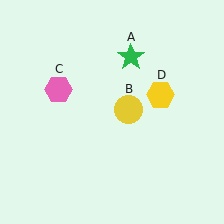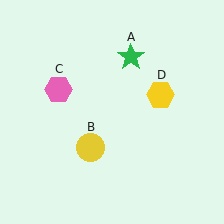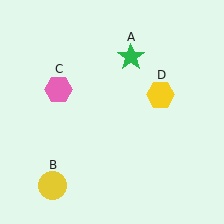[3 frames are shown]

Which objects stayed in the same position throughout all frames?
Green star (object A) and pink hexagon (object C) and yellow hexagon (object D) remained stationary.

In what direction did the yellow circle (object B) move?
The yellow circle (object B) moved down and to the left.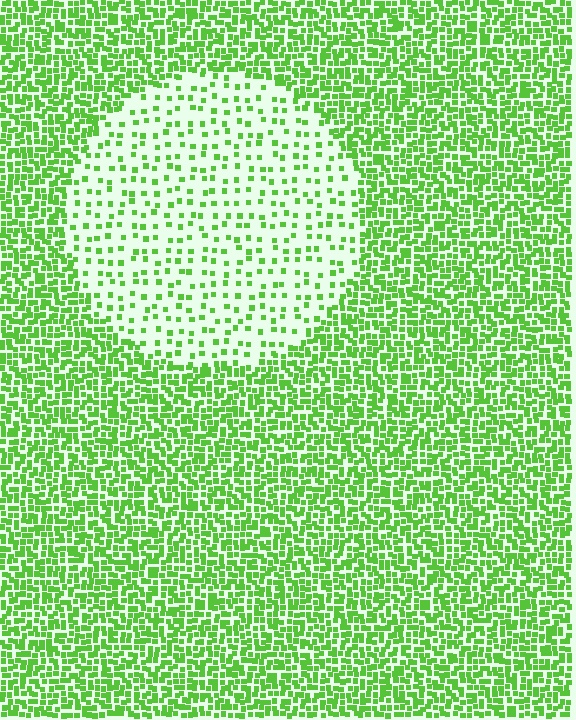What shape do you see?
I see a circle.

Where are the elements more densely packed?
The elements are more densely packed outside the circle boundary.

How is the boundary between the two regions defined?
The boundary is defined by a change in element density (approximately 3.0x ratio). All elements are the same color, size, and shape.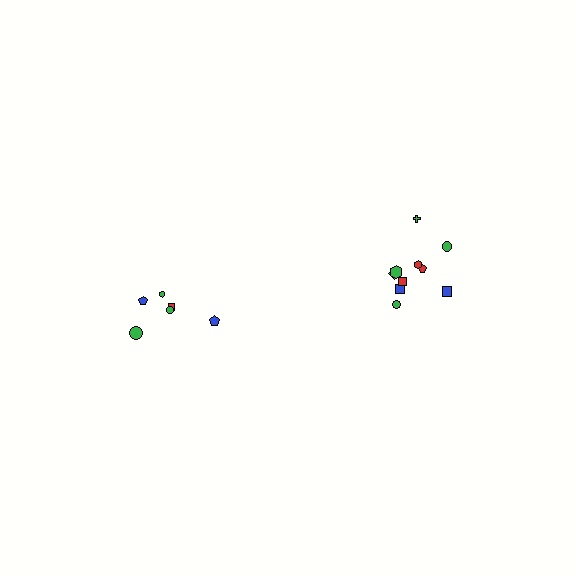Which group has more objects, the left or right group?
The right group.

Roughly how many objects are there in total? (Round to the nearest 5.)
Roughly 15 objects in total.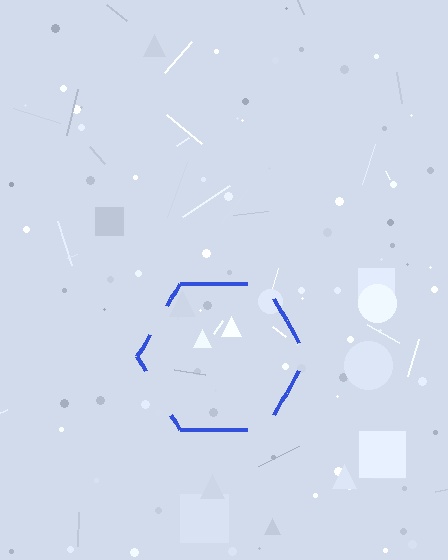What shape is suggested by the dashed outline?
The dashed outline suggests a hexagon.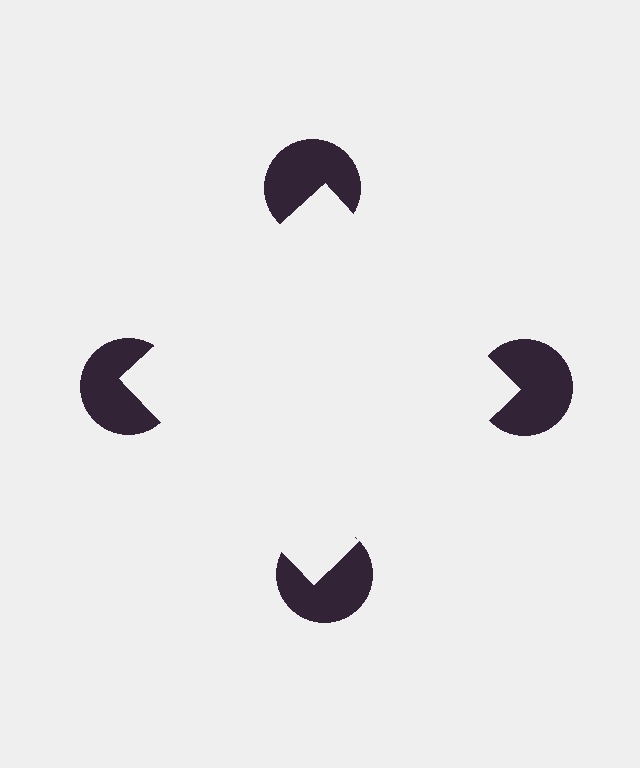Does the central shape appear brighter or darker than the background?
It typically appears slightly brighter than the background, even though no actual brightness change is drawn.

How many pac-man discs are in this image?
There are 4 — one at each vertex of the illusory square.